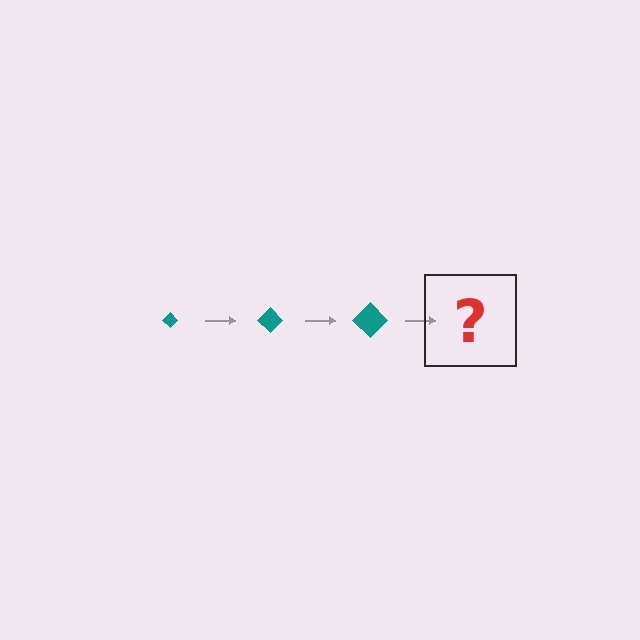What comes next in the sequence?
The next element should be a teal diamond, larger than the previous one.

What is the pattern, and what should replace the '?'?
The pattern is that the diamond gets progressively larger each step. The '?' should be a teal diamond, larger than the previous one.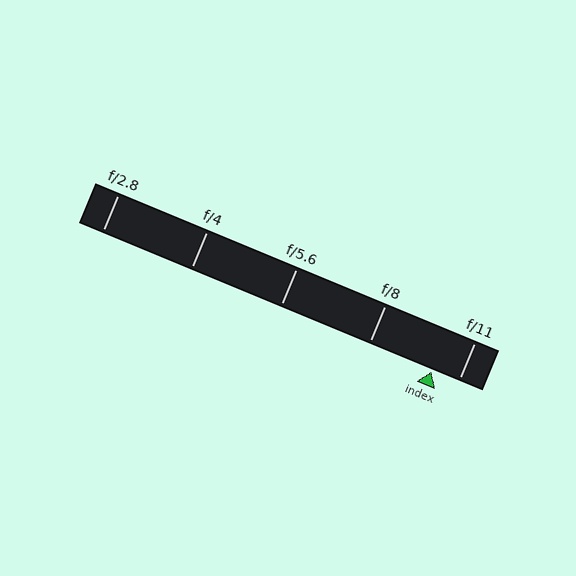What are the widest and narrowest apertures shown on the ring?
The widest aperture shown is f/2.8 and the narrowest is f/11.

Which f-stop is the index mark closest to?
The index mark is closest to f/11.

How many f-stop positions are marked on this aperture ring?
There are 5 f-stop positions marked.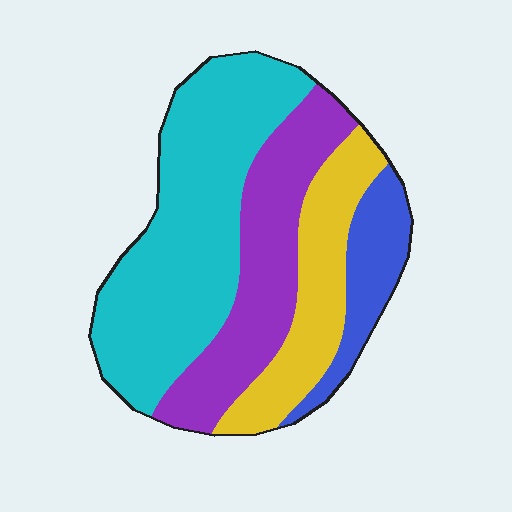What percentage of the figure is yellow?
Yellow covers around 20% of the figure.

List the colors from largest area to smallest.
From largest to smallest: cyan, purple, yellow, blue.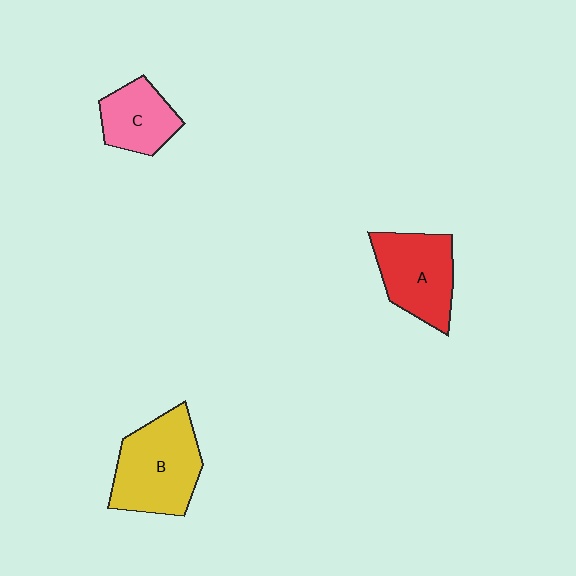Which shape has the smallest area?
Shape C (pink).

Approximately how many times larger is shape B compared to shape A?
Approximately 1.2 times.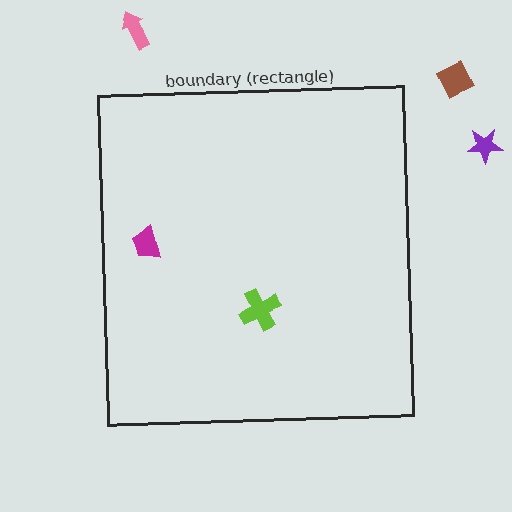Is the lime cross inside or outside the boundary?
Inside.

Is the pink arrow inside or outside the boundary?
Outside.